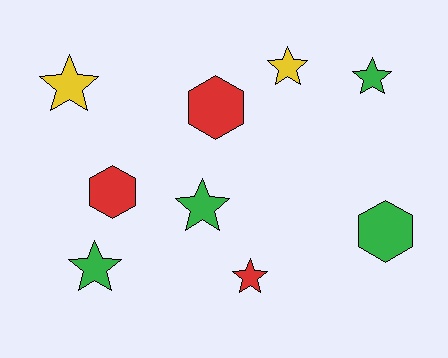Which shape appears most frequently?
Star, with 6 objects.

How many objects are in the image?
There are 9 objects.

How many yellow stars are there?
There are 2 yellow stars.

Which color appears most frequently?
Green, with 4 objects.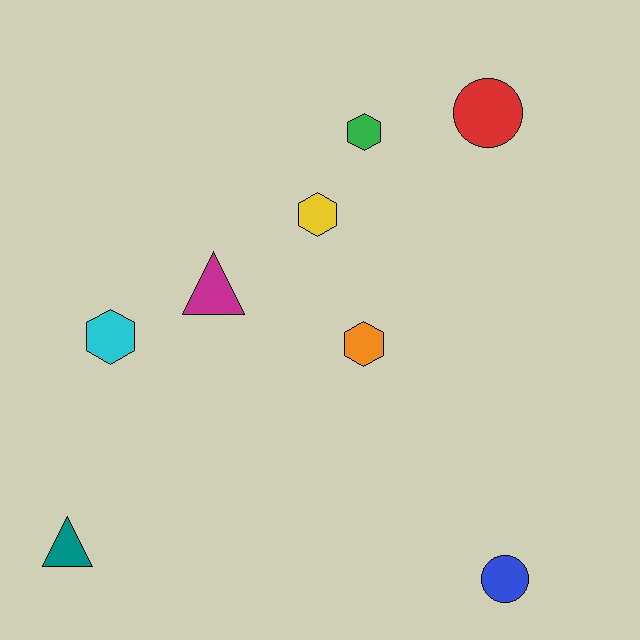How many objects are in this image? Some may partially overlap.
There are 8 objects.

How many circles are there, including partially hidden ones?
There are 2 circles.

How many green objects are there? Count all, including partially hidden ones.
There is 1 green object.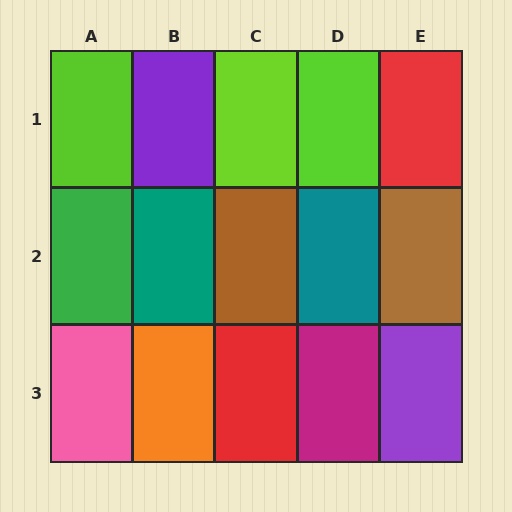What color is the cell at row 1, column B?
Purple.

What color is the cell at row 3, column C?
Red.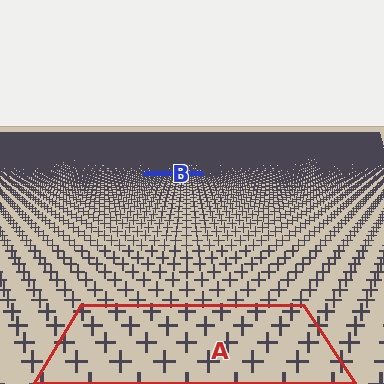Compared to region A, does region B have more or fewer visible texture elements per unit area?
Region B has more texture elements per unit area — they are packed more densely because it is farther away.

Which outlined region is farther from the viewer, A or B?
Region B is farther from the viewer — the texture elements inside it appear smaller and more densely packed.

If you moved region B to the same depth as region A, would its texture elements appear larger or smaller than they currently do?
They would appear larger. At a closer depth, the same texture elements are projected at a bigger on-screen size.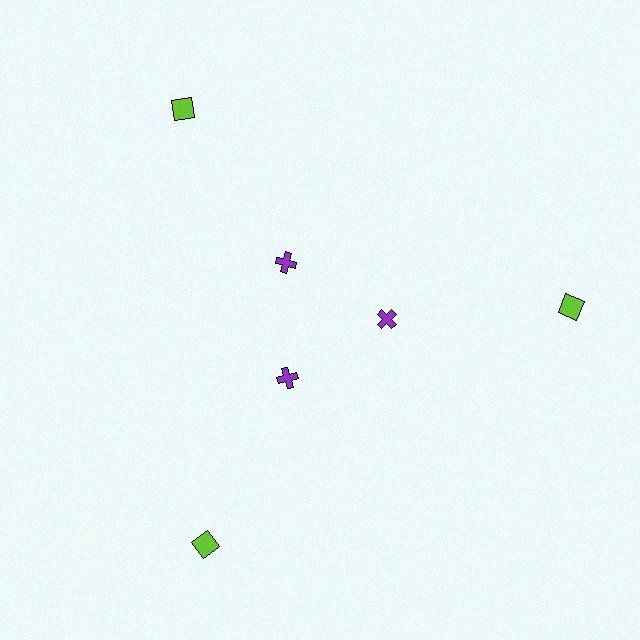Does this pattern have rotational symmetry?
Yes, this pattern has 3-fold rotational symmetry. It looks the same after rotating 120 degrees around the center.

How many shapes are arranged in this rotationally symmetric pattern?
There are 6 shapes, arranged in 3 groups of 2.